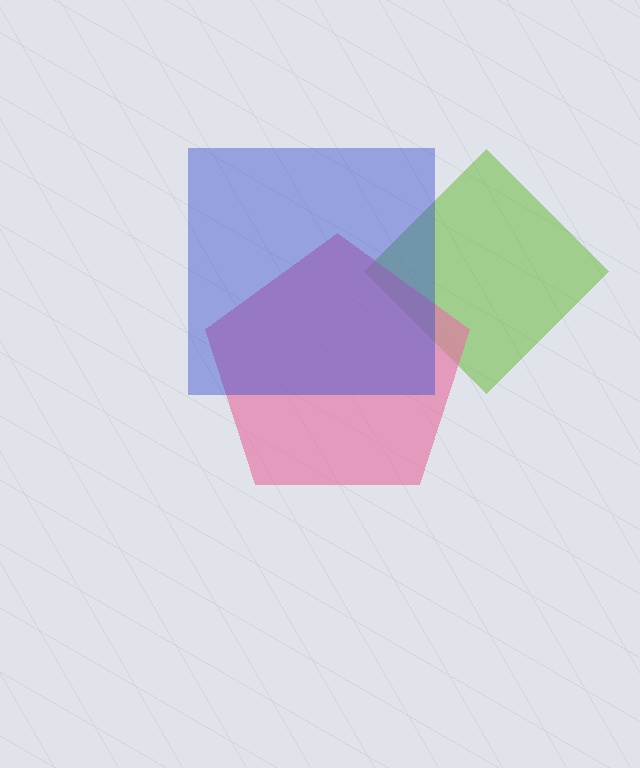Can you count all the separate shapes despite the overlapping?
Yes, there are 3 separate shapes.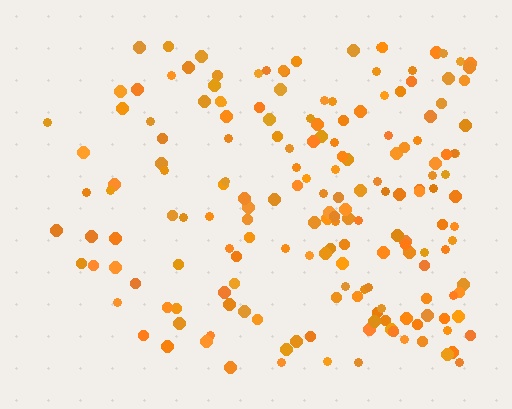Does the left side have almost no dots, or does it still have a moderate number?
Still a moderate number, just noticeably fewer than the right.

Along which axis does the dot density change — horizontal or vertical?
Horizontal.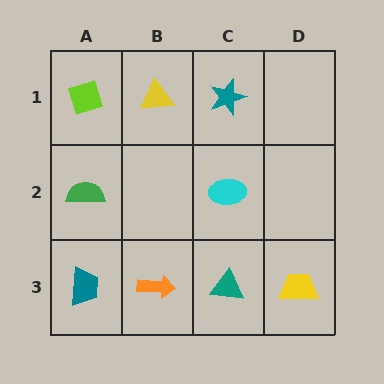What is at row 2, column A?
A green semicircle.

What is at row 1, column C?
A teal star.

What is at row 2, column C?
A cyan ellipse.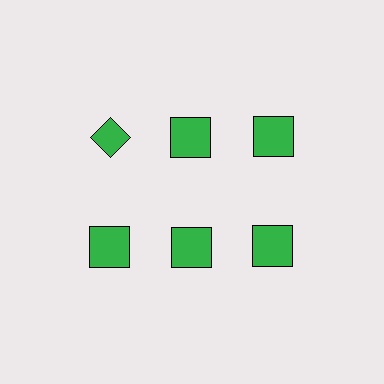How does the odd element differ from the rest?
It has a different shape: diamond instead of square.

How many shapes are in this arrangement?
There are 6 shapes arranged in a grid pattern.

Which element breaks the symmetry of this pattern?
The green diamond in the top row, leftmost column breaks the symmetry. All other shapes are green squares.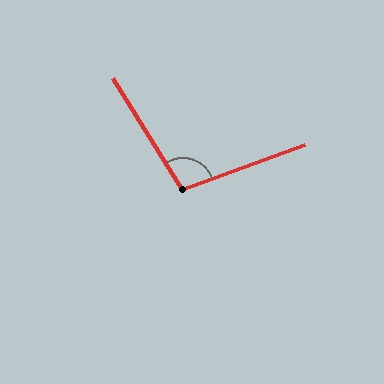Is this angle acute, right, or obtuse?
It is obtuse.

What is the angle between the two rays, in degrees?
Approximately 102 degrees.